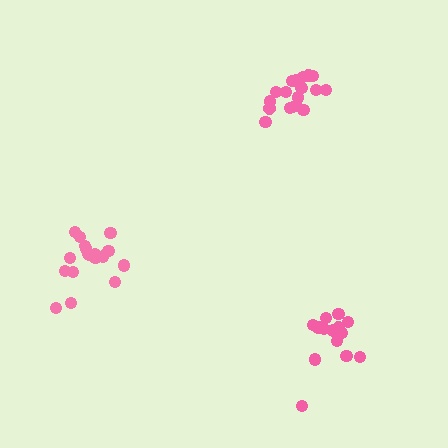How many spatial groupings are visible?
There are 3 spatial groupings.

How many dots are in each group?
Group 1: 18 dots, Group 2: 19 dots, Group 3: 15 dots (52 total).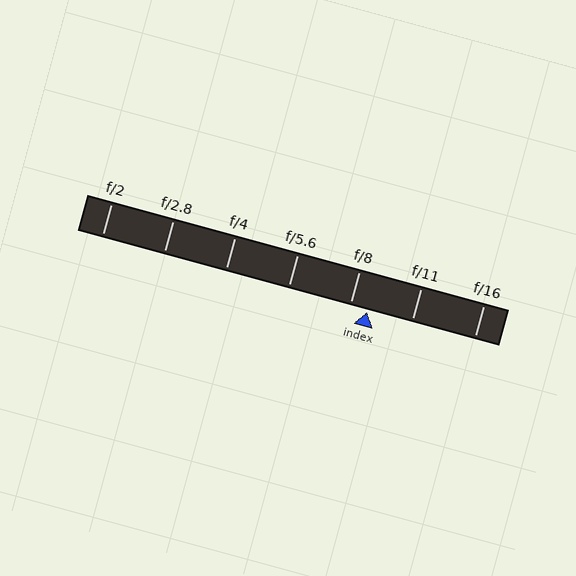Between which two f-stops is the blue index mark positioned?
The index mark is between f/8 and f/11.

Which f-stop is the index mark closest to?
The index mark is closest to f/8.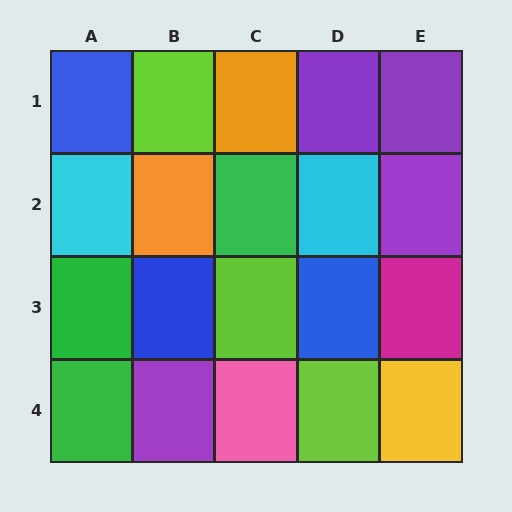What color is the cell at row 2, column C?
Green.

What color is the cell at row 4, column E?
Yellow.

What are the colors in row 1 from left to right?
Blue, lime, orange, purple, purple.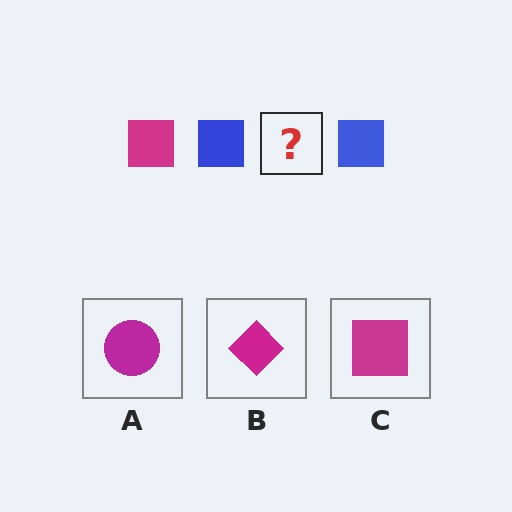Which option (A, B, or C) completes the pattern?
C.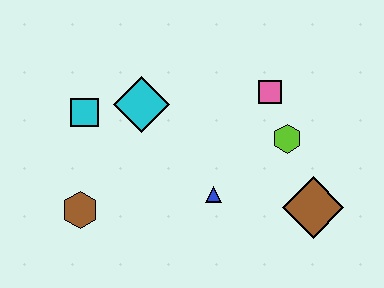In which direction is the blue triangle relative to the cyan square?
The blue triangle is to the right of the cyan square.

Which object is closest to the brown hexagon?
The cyan square is closest to the brown hexagon.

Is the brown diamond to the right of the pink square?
Yes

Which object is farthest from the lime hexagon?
The brown hexagon is farthest from the lime hexagon.